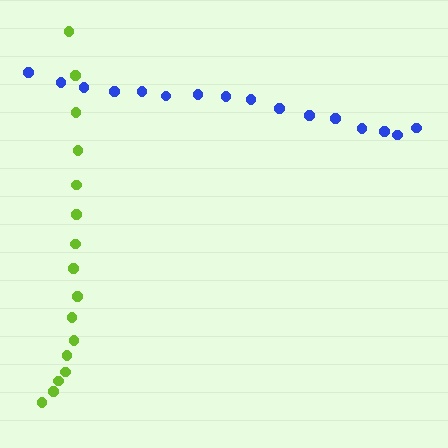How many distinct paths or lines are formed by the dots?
There are 2 distinct paths.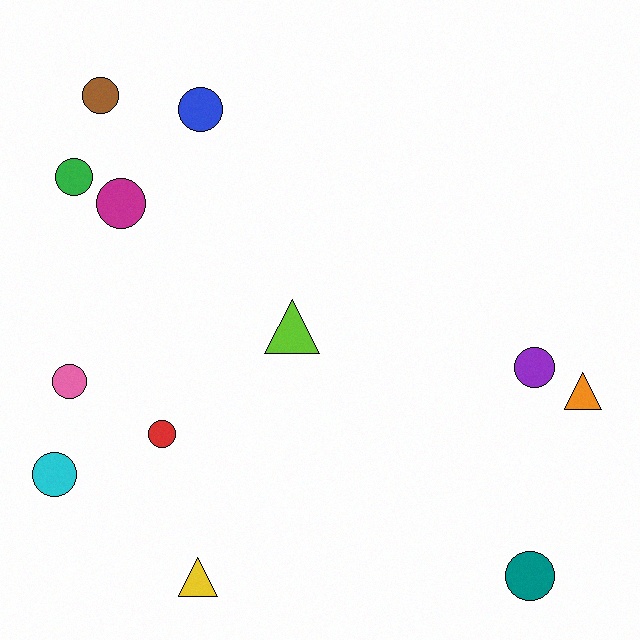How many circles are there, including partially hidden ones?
There are 9 circles.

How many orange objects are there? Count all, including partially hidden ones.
There is 1 orange object.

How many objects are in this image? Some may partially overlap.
There are 12 objects.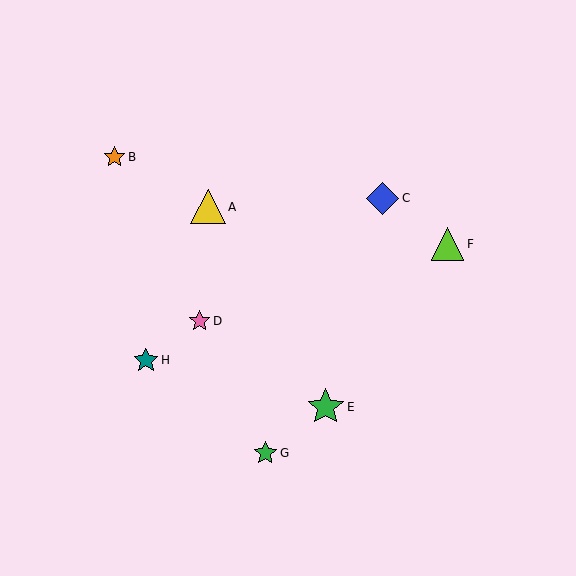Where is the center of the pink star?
The center of the pink star is at (200, 321).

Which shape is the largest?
The green star (labeled E) is the largest.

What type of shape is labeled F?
Shape F is a lime triangle.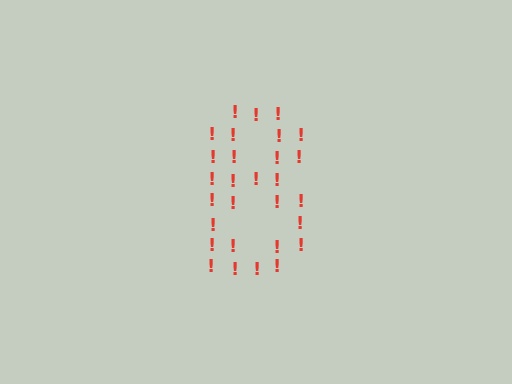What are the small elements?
The small elements are exclamation marks.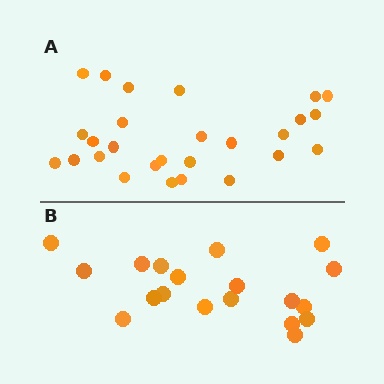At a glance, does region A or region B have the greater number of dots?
Region A (the top region) has more dots.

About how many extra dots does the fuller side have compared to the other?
Region A has roughly 8 or so more dots than region B.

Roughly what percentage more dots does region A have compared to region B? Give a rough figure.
About 40% more.